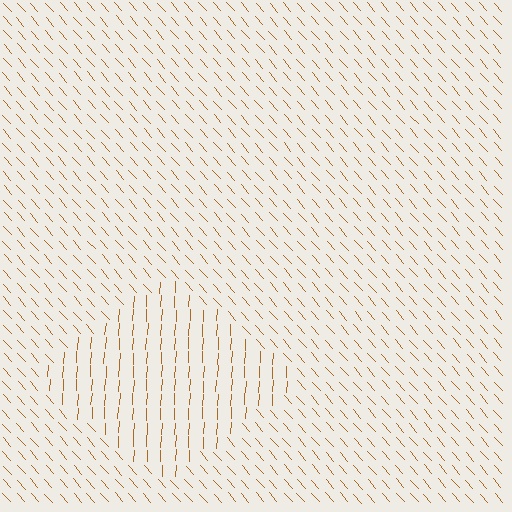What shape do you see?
I see a diamond.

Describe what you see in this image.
The image is filled with small brown line segments. A diamond region in the image has lines oriented differently from the surrounding lines, creating a visible texture boundary.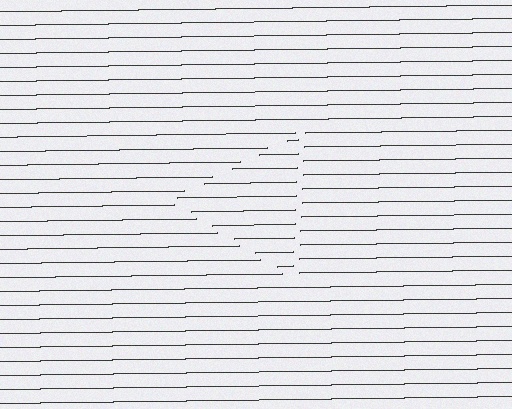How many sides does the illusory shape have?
3 sides — the line-ends trace a triangle.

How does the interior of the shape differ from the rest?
The interior of the shape contains the same grating, shifted by half a period — the contour is defined by the phase discontinuity where line-ends from the inner and outer gratings abut.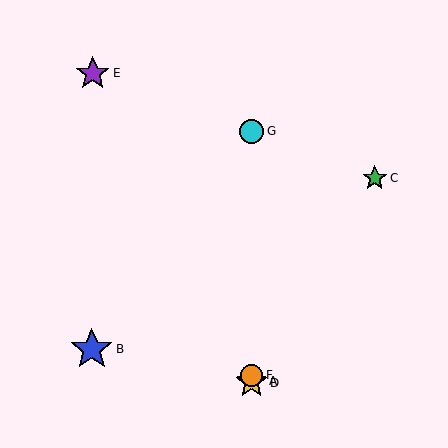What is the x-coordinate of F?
Object F is at x≈251.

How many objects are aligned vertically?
4 objects (A, D, F, G) are aligned vertically.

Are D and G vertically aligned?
Yes, both are at x≈251.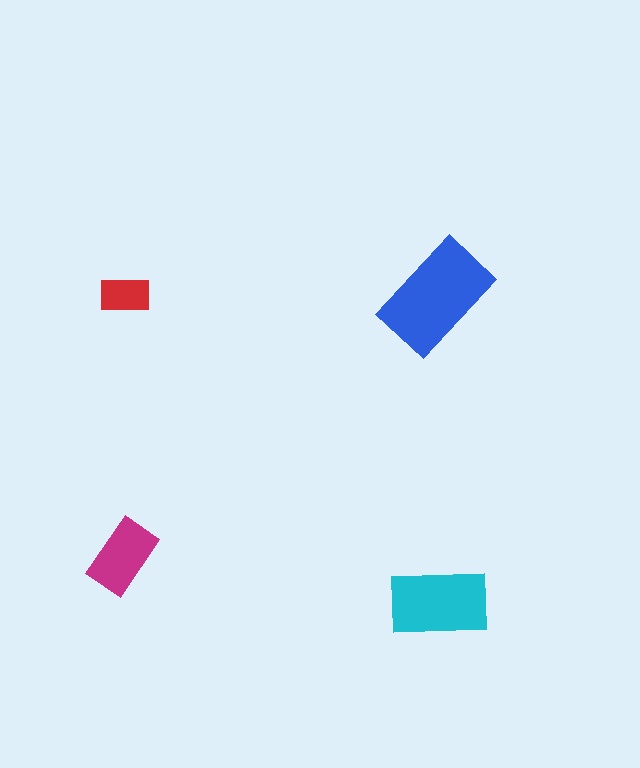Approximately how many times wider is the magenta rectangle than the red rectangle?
About 1.5 times wider.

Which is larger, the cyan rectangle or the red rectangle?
The cyan one.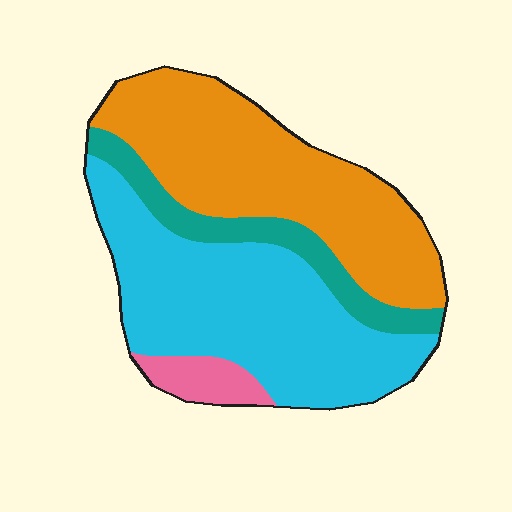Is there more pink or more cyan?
Cyan.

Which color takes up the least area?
Pink, at roughly 5%.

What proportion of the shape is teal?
Teal covers around 15% of the shape.